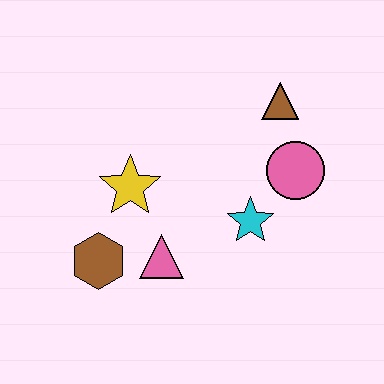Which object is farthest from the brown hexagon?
The brown triangle is farthest from the brown hexagon.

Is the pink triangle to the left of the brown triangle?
Yes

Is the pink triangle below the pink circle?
Yes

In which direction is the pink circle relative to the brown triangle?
The pink circle is below the brown triangle.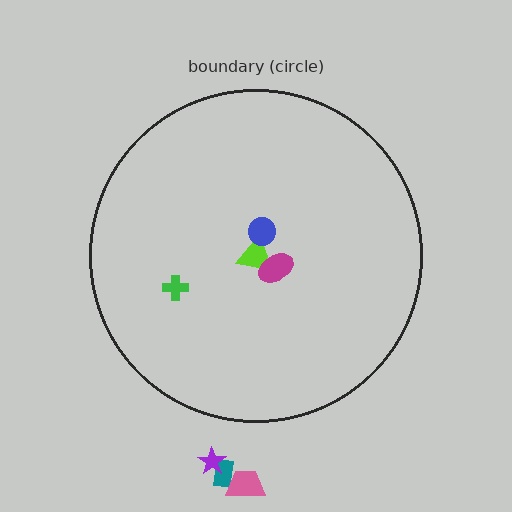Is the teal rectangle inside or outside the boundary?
Outside.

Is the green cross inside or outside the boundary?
Inside.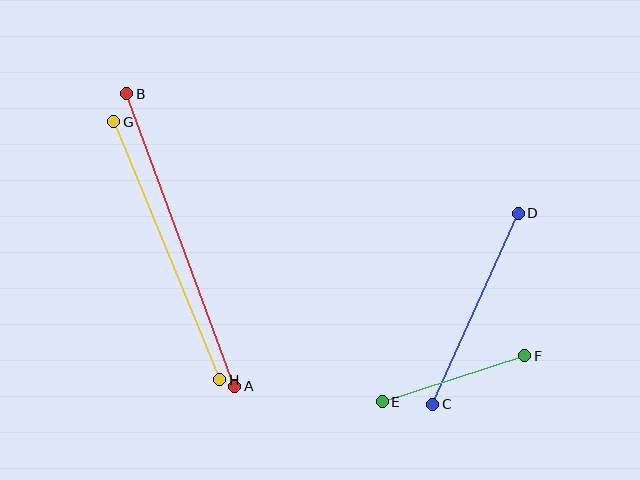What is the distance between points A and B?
The distance is approximately 312 pixels.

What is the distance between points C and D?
The distance is approximately 209 pixels.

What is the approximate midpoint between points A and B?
The midpoint is at approximately (181, 240) pixels.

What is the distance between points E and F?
The distance is approximately 150 pixels.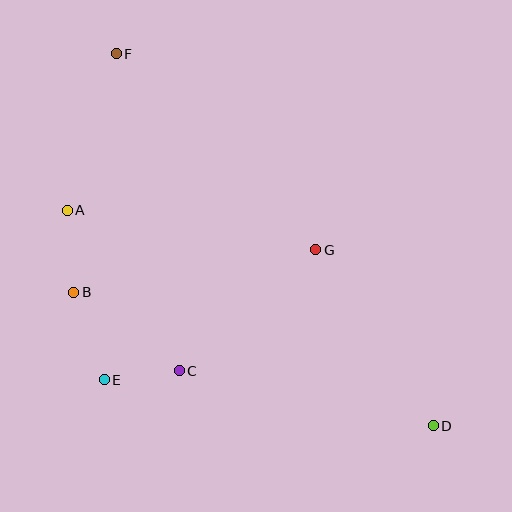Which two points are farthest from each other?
Points D and F are farthest from each other.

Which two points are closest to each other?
Points C and E are closest to each other.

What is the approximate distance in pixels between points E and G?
The distance between E and G is approximately 248 pixels.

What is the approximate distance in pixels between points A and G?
The distance between A and G is approximately 251 pixels.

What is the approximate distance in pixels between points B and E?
The distance between B and E is approximately 93 pixels.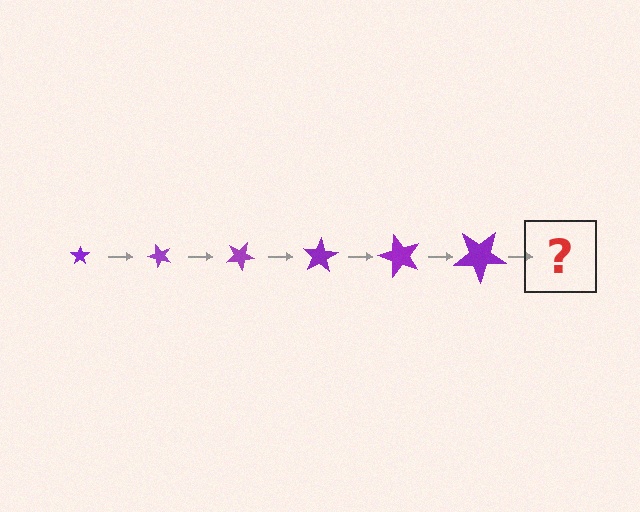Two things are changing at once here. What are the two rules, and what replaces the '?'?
The two rules are that the star grows larger each step and it rotates 50 degrees each step. The '?' should be a star, larger than the previous one and rotated 300 degrees from the start.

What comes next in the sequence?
The next element should be a star, larger than the previous one and rotated 300 degrees from the start.